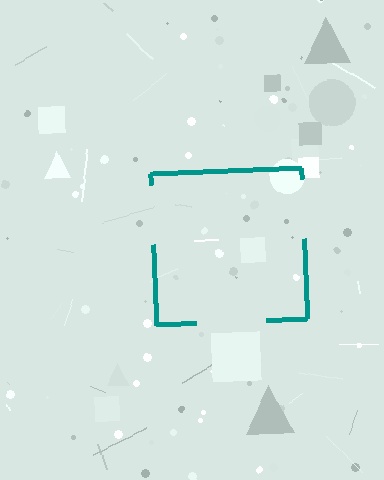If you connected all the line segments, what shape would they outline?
They would outline a square.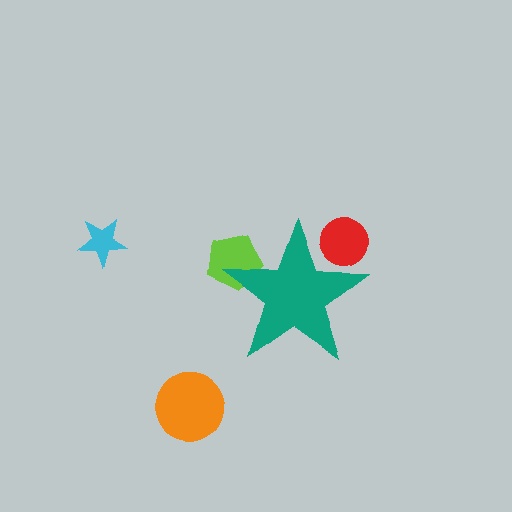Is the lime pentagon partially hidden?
Yes, the lime pentagon is partially hidden behind the teal star.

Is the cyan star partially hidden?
No, the cyan star is fully visible.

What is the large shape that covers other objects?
A teal star.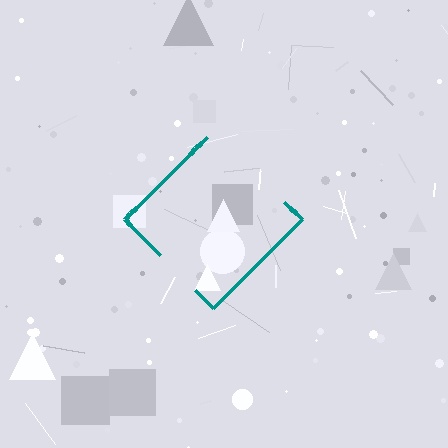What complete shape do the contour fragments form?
The contour fragments form a diamond.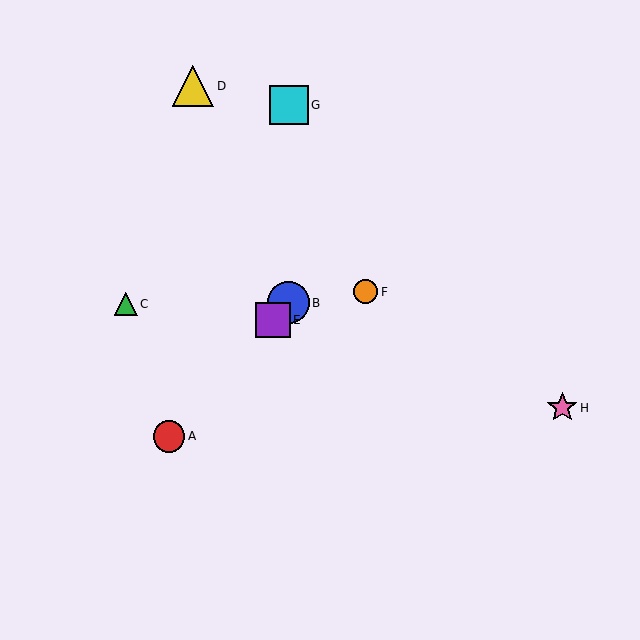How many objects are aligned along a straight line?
3 objects (A, B, E) are aligned along a straight line.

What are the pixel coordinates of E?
Object E is at (273, 320).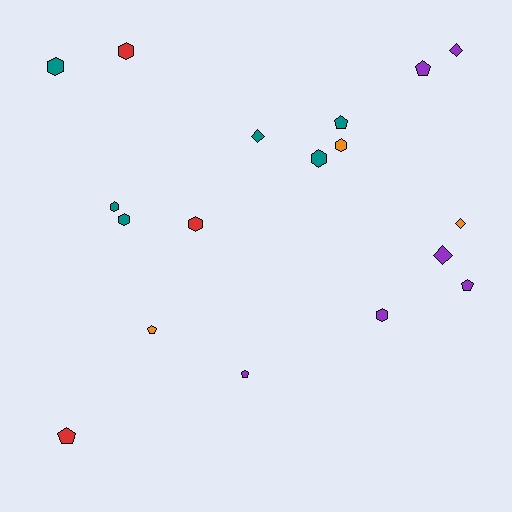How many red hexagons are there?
There are 2 red hexagons.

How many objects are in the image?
There are 18 objects.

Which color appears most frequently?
Teal, with 6 objects.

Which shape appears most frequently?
Hexagon, with 8 objects.